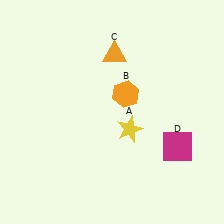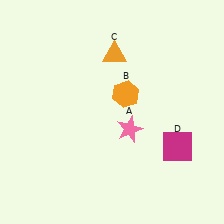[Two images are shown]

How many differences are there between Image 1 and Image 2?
There is 1 difference between the two images.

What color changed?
The star (A) changed from yellow in Image 1 to pink in Image 2.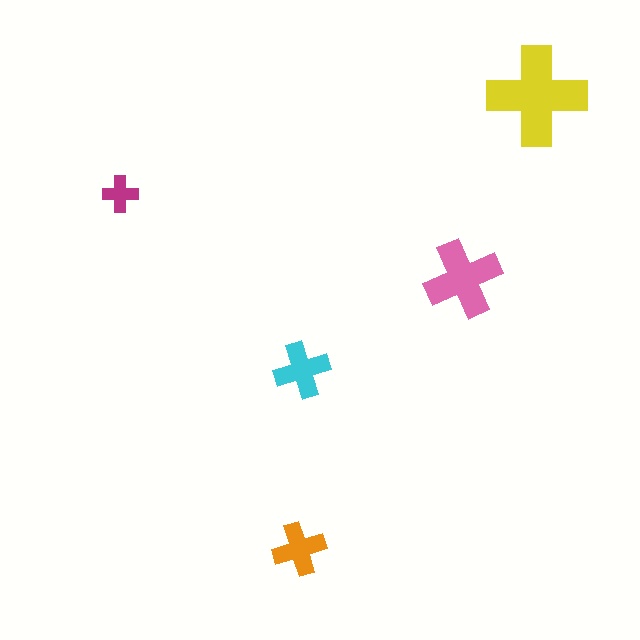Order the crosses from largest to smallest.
the yellow one, the pink one, the cyan one, the orange one, the magenta one.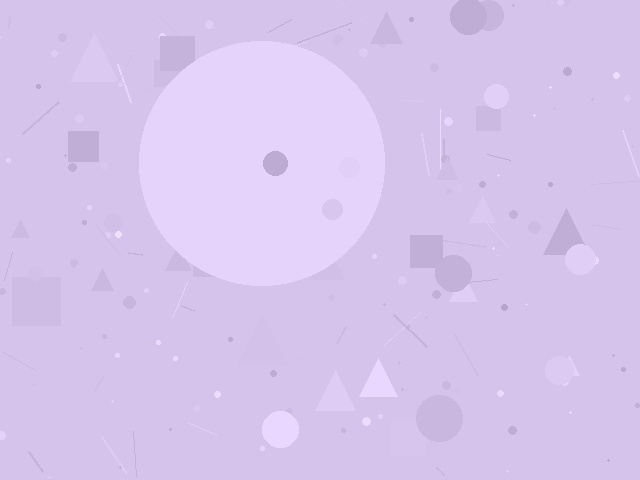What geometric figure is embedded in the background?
A circle is embedded in the background.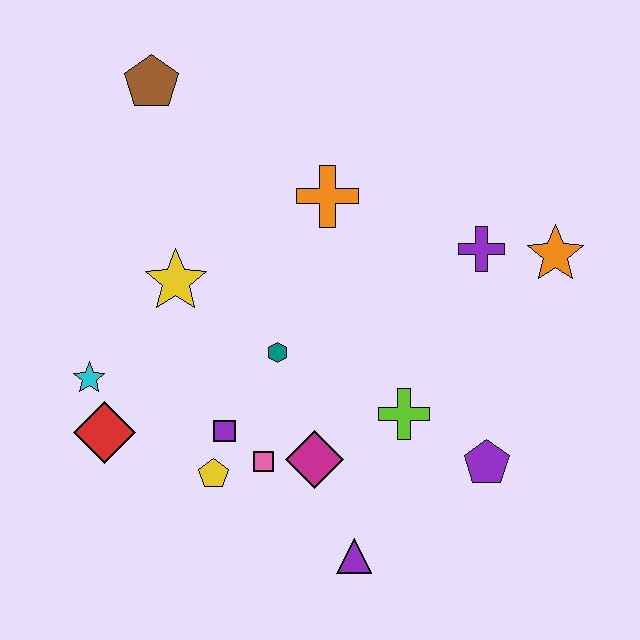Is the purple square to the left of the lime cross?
Yes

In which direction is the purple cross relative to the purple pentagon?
The purple cross is above the purple pentagon.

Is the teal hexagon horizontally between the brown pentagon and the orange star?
Yes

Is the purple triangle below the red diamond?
Yes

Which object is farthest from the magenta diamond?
The brown pentagon is farthest from the magenta diamond.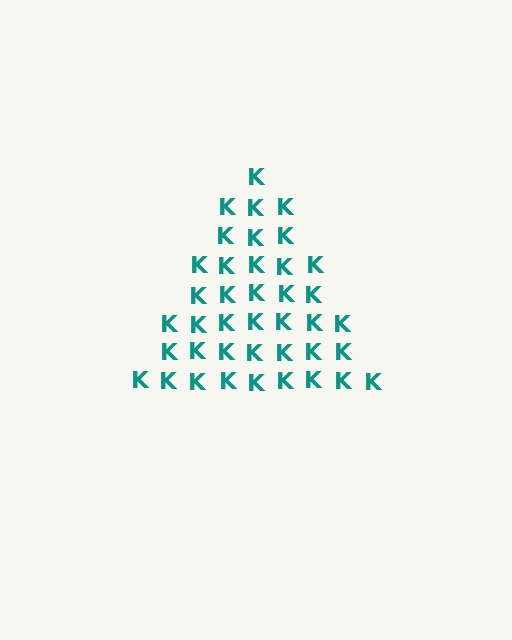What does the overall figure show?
The overall figure shows a triangle.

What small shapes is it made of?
It is made of small letter K's.